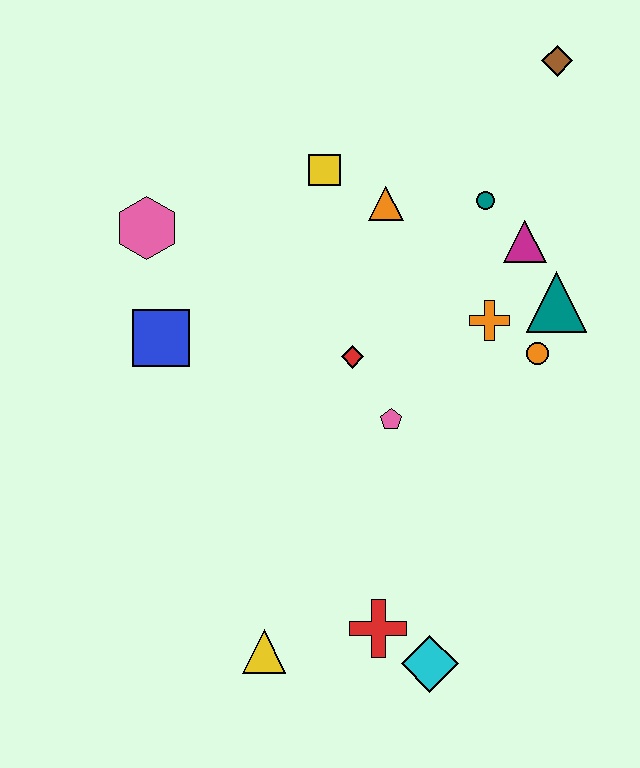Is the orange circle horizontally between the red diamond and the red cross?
No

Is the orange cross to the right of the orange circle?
No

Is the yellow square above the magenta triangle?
Yes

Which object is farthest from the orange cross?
The yellow triangle is farthest from the orange cross.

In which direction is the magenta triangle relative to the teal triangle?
The magenta triangle is above the teal triangle.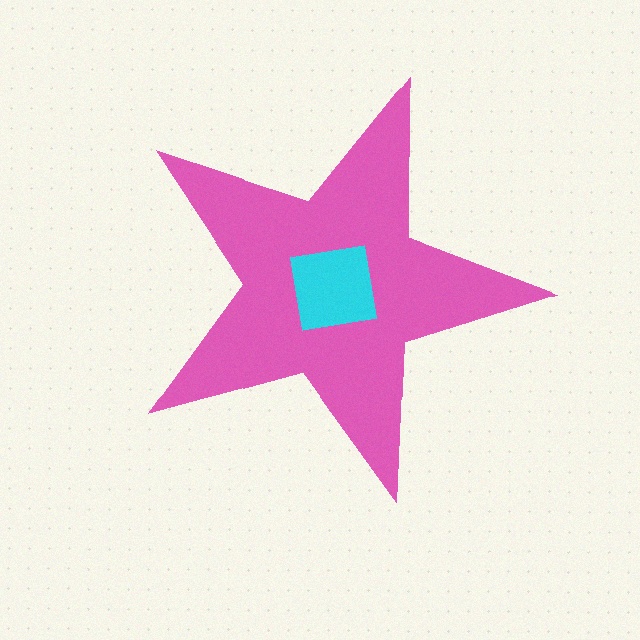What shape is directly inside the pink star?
The cyan square.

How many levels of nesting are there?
2.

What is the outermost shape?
The pink star.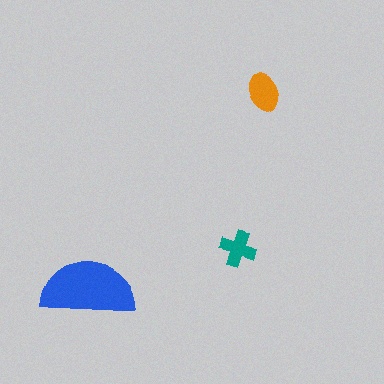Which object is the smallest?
The teal cross.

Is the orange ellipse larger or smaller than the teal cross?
Larger.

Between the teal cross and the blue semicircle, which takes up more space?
The blue semicircle.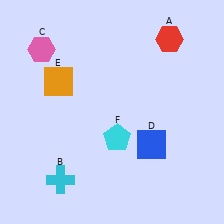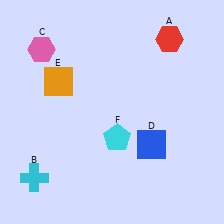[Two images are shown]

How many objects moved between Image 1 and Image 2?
1 object moved between the two images.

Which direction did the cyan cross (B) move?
The cyan cross (B) moved left.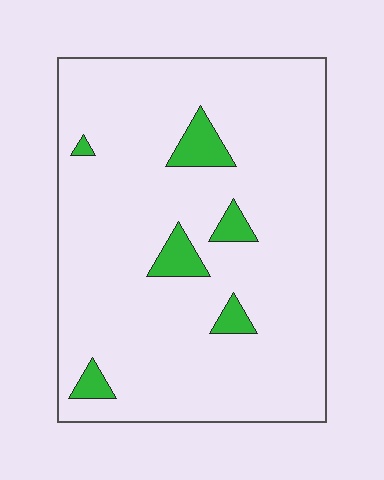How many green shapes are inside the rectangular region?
6.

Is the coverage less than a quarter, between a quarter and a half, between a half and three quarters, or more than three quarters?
Less than a quarter.